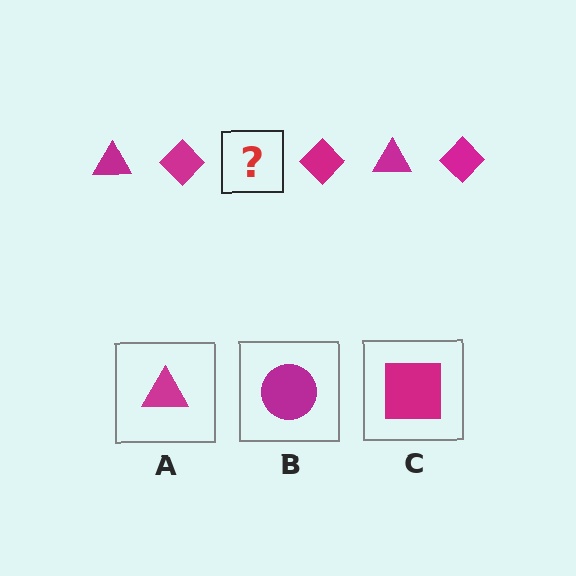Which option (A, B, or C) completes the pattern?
A.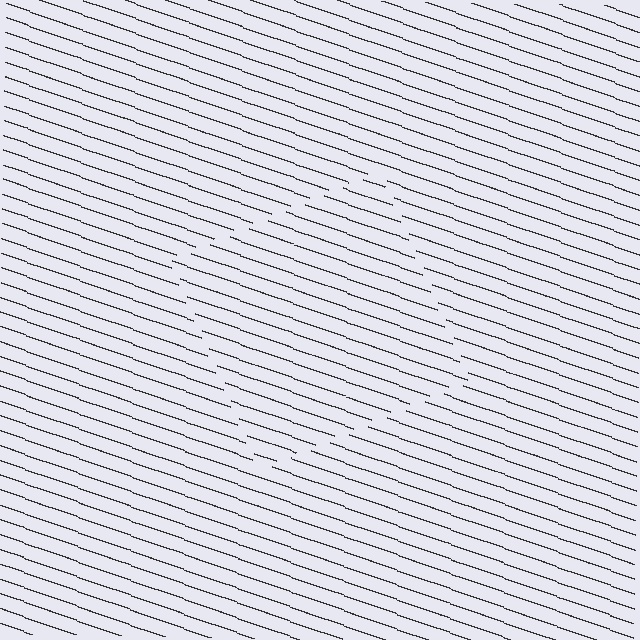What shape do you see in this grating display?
An illusory square. The interior of the shape contains the same grating, shifted by half a period — the contour is defined by the phase discontinuity where line-ends from the inner and outer gratings abut.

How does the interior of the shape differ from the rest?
The interior of the shape contains the same grating, shifted by half a period — the contour is defined by the phase discontinuity where line-ends from the inner and outer gratings abut.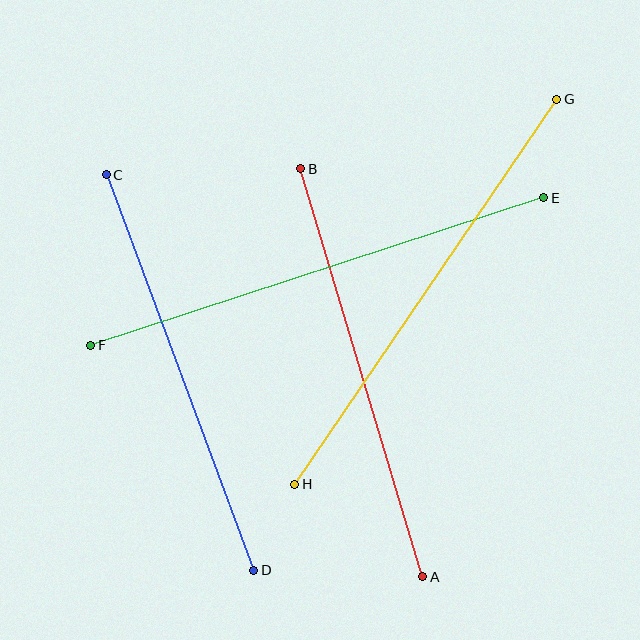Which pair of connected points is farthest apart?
Points E and F are farthest apart.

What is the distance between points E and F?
The distance is approximately 476 pixels.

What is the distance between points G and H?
The distance is approximately 465 pixels.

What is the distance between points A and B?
The distance is approximately 426 pixels.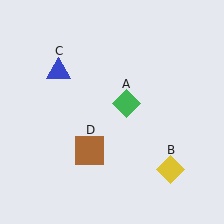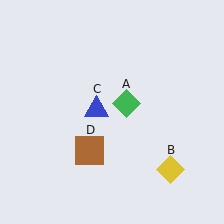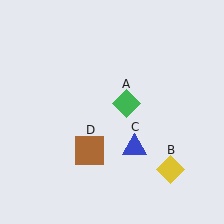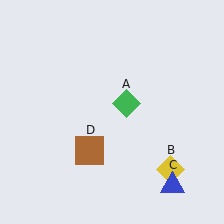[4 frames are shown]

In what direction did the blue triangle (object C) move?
The blue triangle (object C) moved down and to the right.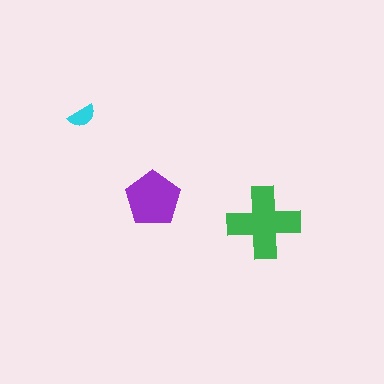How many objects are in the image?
There are 3 objects in the image.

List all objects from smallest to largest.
The cyan semicircle, the purple pentagon, the green cross.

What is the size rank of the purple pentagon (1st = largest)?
2nd.